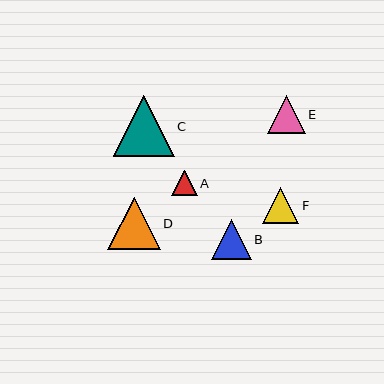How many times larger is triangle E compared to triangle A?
Triangle E is approximately 1.5 times the size of triangle A.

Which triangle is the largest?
Triangle C is the largest with a size of approximately 61 pixels.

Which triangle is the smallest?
Triangle A is the smallest with a size of approximately 25 pixels.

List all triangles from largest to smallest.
From largest to smallest: C, D, B, E, F, A.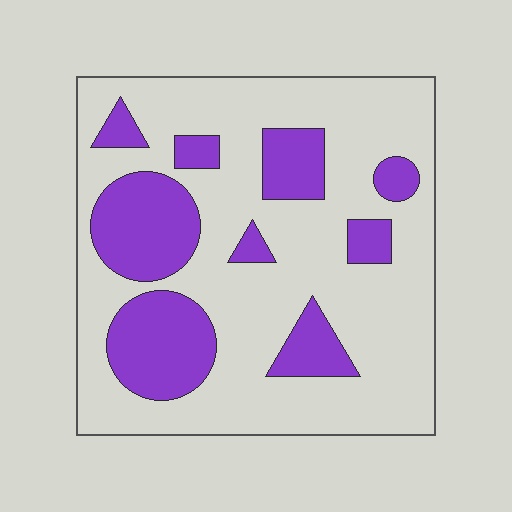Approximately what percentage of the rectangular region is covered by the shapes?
Approximately 30%.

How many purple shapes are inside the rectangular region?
9.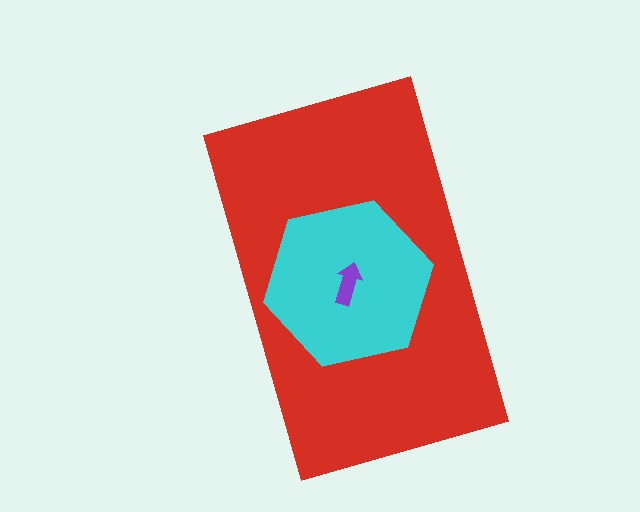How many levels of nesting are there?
3.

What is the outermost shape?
The red rectangle.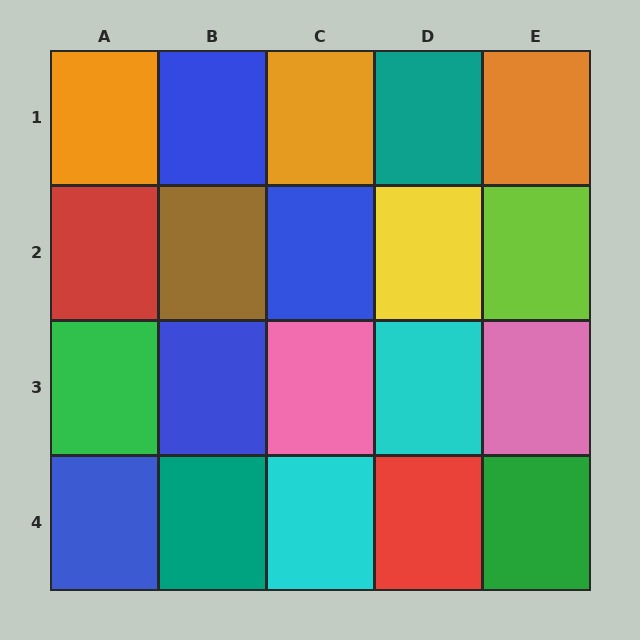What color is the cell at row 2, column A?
Red.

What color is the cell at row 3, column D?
Cyan.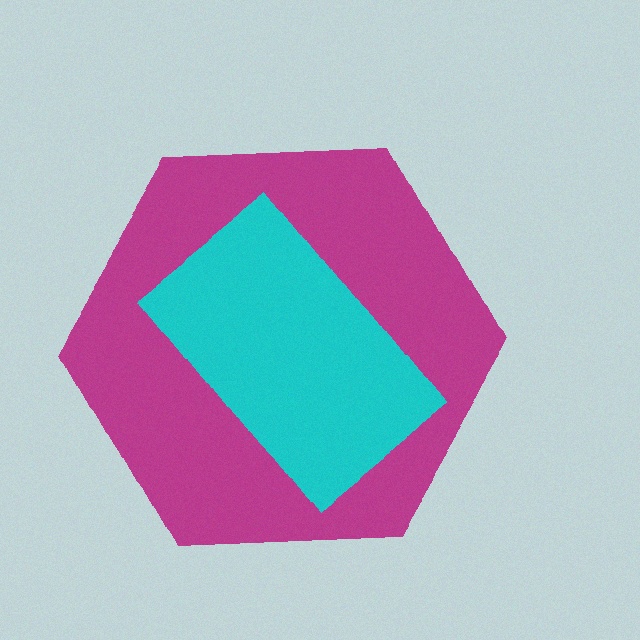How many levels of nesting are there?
2.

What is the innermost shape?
The cyan rectangle.